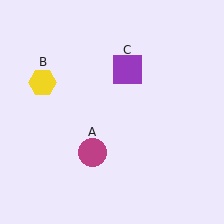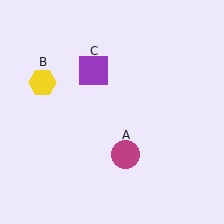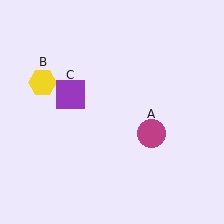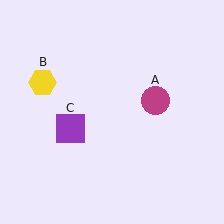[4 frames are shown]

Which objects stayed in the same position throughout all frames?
Yellow hexagon (object B) remained stationary.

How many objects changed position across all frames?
2 objects changed position: magenta circle (object A), purple square (object C).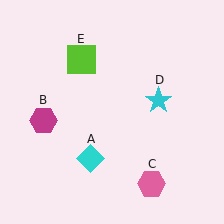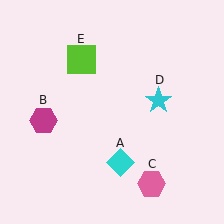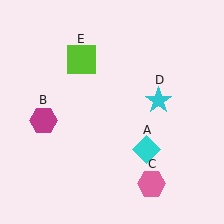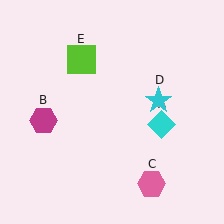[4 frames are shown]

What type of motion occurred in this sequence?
The cyan diamond (object A) rotated counterclockwise around the center of the scene.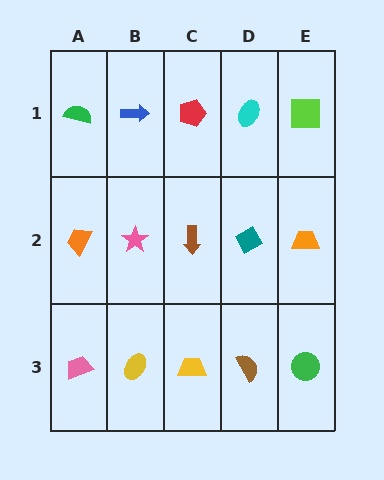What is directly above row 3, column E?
An orange trapezoid.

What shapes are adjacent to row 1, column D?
A teal diamond (row 2, column D), a red pentagon (row 1, column C), a lime square (row 1, column E).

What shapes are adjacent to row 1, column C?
A brown arrow (row 2, column C), a blue arrow (row 1, column B), a cyan ellipse (row 1, column D).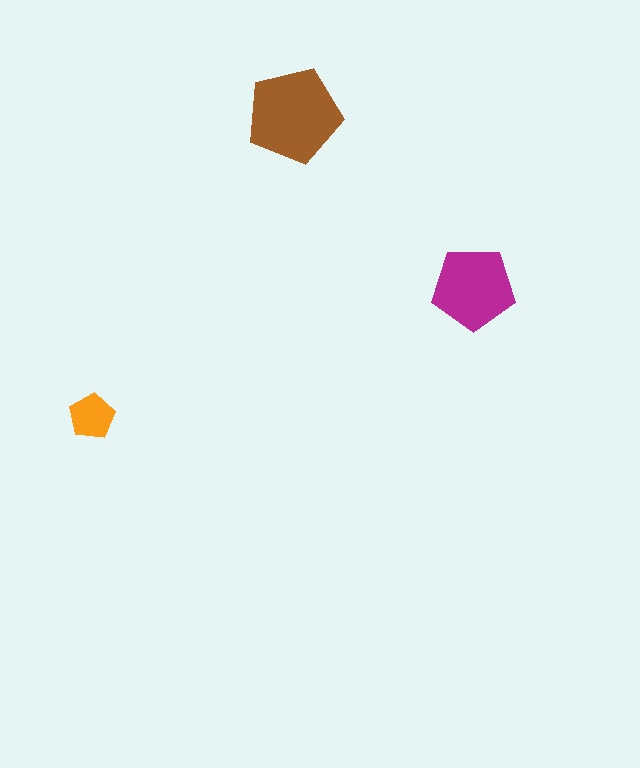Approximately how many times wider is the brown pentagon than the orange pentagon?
About 2 times wider.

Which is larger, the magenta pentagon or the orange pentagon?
The magenta one.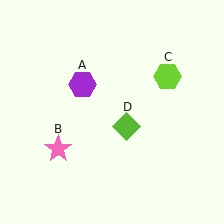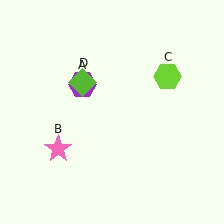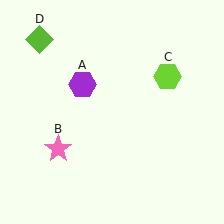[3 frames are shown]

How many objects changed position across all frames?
1 object changed position: lime diamond (object D).